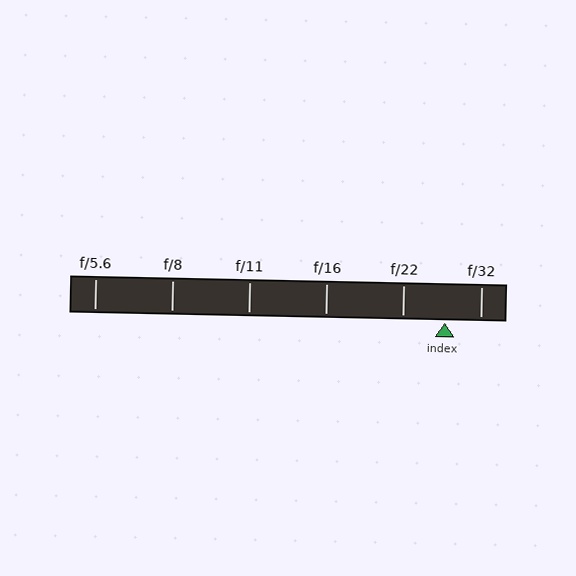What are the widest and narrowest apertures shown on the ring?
The widest aperture shown is f/5.6 and the narrowest is f/32.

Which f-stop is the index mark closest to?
The index mark is closest to f/32.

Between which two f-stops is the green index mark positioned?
The index mark is between f/22 and f/32.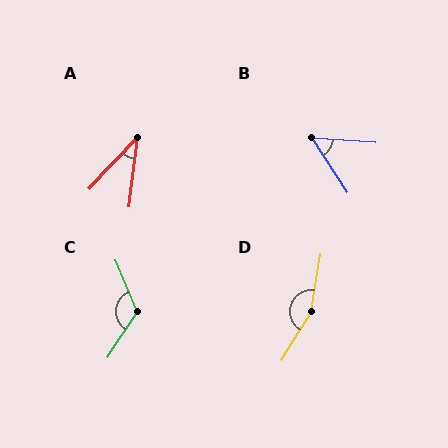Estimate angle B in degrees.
Approximately 53 degrees.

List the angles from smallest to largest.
A (36°), B (53°), C (124°), D (157°).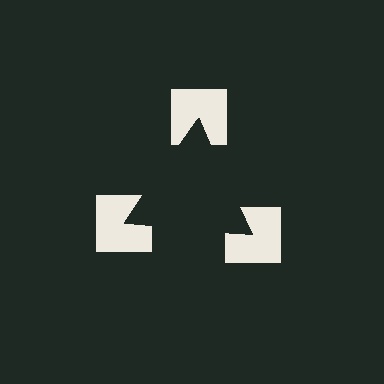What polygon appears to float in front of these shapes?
An illusory triangle — its edges are inferred from the aligned wedge cuts in the notched squares, not physically drawn.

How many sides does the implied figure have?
3 sides.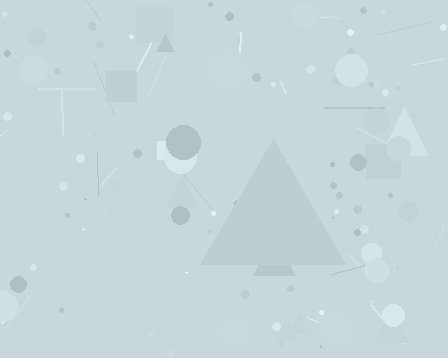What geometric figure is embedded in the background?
A triangle is embedded in the background.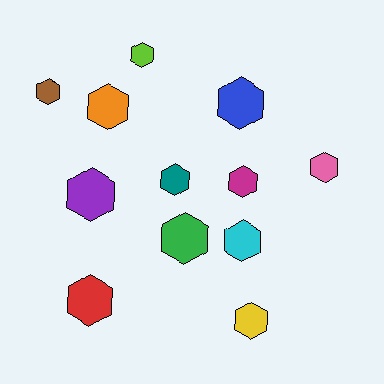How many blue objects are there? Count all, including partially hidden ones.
There is 1 blue object.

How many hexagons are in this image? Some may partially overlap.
There are 12 hexagons.